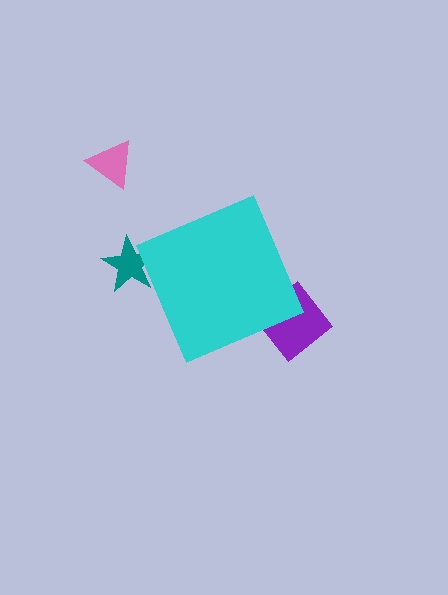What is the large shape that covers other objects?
A cyan diamond.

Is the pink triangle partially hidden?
No, the pink triangle is fully visible.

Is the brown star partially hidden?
Yes, the brown star is partially hidden behind the cyan diamond.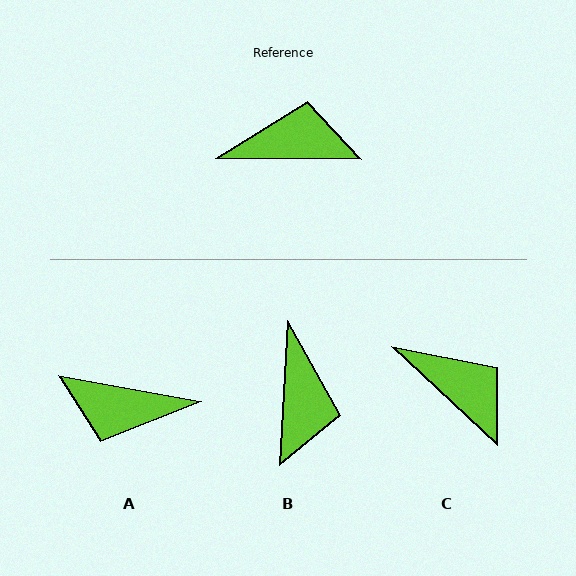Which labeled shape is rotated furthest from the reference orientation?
A, about 170 degrees away.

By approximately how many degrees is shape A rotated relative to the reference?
Approximately 170 degrees counter-clockwise.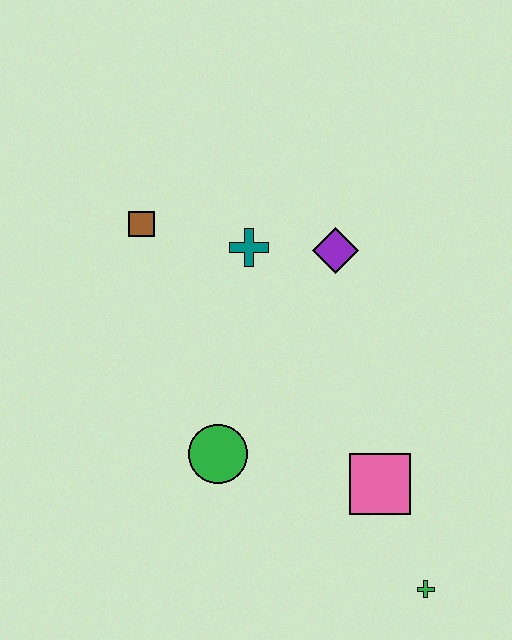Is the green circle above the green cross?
Yes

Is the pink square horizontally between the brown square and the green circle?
No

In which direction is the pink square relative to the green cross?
The pink square is above the green cross.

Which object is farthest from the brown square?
The green cross is farthest from the brown square.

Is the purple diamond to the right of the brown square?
Yes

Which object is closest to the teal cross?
The purple diamond is closest to the teal cross.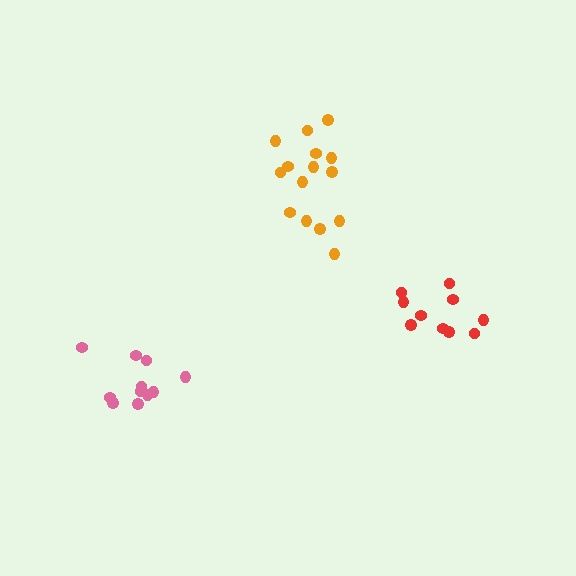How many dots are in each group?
Group 1: 15 dots, Group 2: 11 dots, Group 3: 10 dots (36 total).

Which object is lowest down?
The pink cluster is bottommost.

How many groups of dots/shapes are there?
There are 3 groups.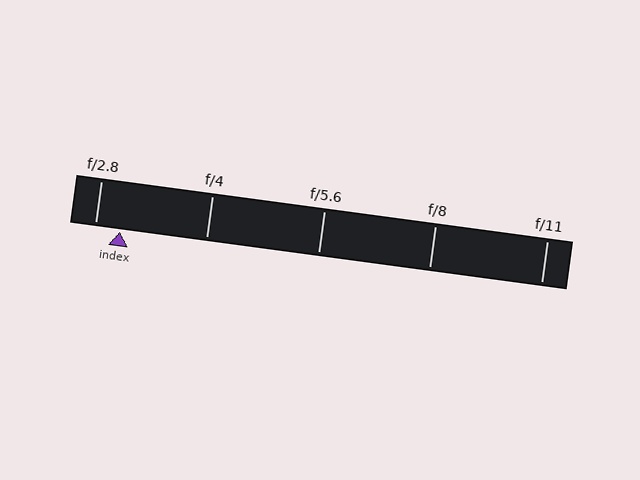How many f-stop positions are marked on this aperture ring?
There are 5 f-stop positions marked.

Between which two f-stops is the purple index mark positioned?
The index mark is between f/2.8 and f/4.